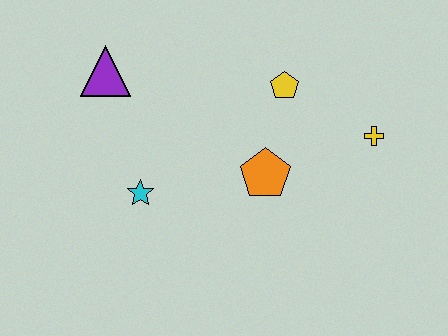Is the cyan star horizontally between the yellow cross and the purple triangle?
Yes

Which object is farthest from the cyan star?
The yellow cross is farthest from the cyan star.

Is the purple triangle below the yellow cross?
No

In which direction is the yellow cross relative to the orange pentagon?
The yellow cross is to the right of the orange pentagon.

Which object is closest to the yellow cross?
The yellow pentagon is closest to the yellow cross.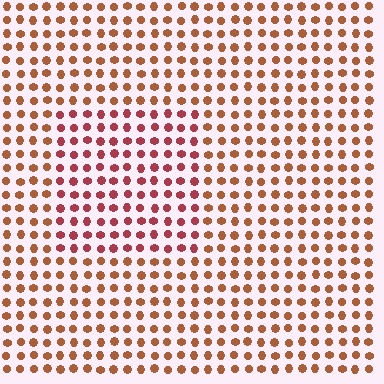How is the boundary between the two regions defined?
The boundary is defined purely by a slight shift in hue (about 30 degrees). Spacing, size, and orientation are identical on both sides.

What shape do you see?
I see a rectangle.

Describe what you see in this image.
The image is filled with small brown elements in a uniform arrangement. A rectangle-shaped region is visible where the elements are tinted to a slightly different hue, forming a subtle color boundary.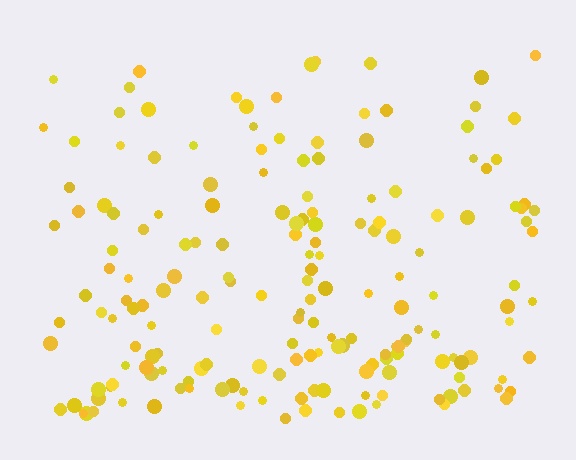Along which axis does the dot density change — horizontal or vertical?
Vertical.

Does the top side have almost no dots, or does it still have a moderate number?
Still a moderate number, just noticeably fewer than the bottom.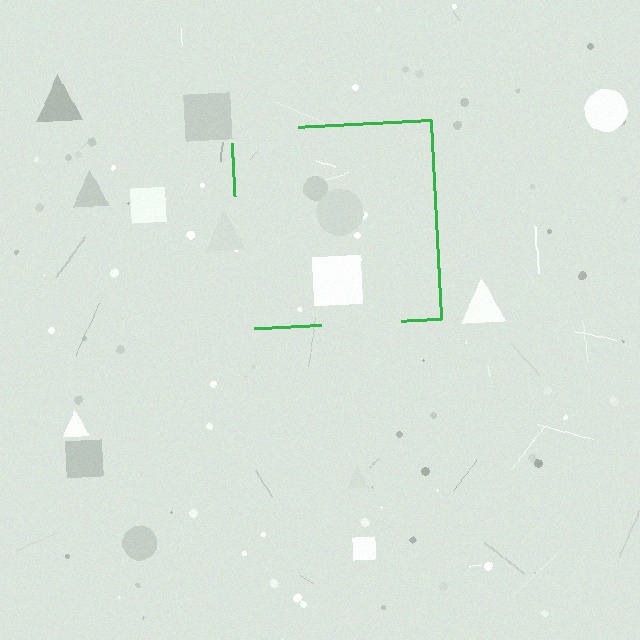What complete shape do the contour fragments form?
The contour fragments form a square.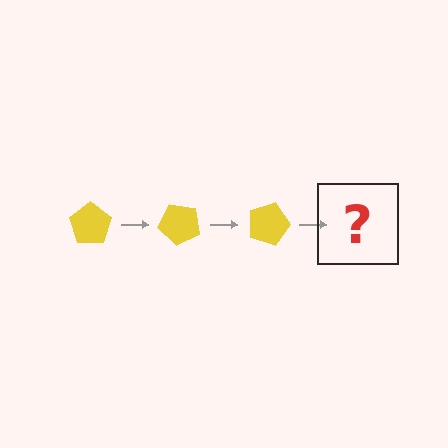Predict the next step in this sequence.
The next step is a yellow pentagon rotated 135 degrees.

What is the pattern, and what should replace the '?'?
The pattern is that the pentagon rotates 45 degrees each step. The '?' should be a yellow pentagon rotated 135 degrees.